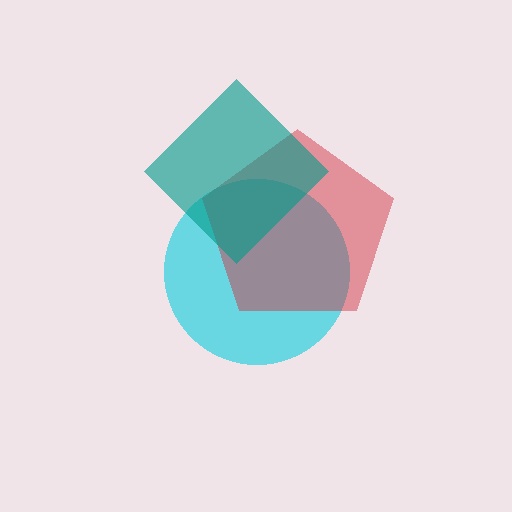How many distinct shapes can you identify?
There are 3 distinct shapes: a cyan circle, a red pentagon, a teal diamond.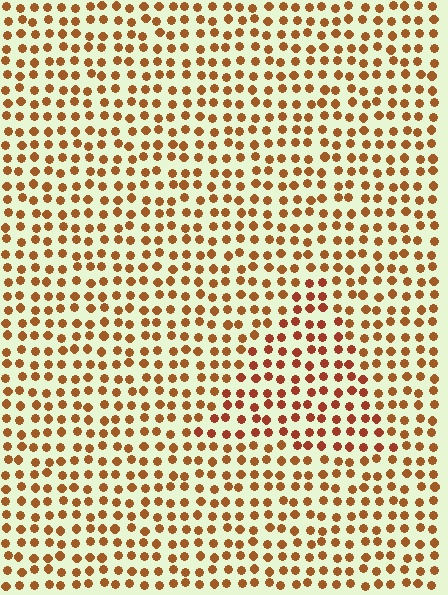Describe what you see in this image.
The image is filled with small brown elements in a uniform arrangement. A triangle-shaped region is visible where the elements are tinted to a slightly different hue, forming a subtle color boundary.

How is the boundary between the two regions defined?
The boundary is defined purely by a slight shift in hue (about 17 degrees). Spacing, size, and orientation are identical on both sides.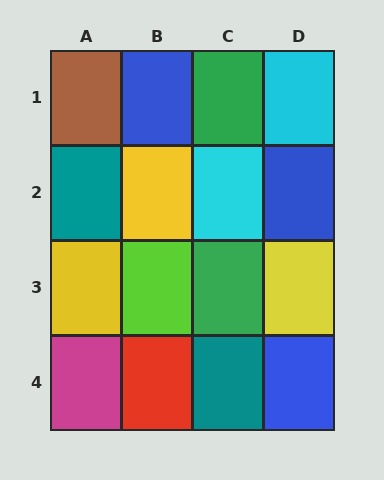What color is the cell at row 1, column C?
Green.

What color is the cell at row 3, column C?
Green.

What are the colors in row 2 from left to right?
Teal, yellow, cyan, blue.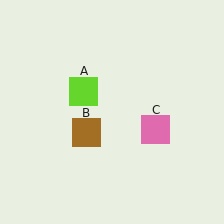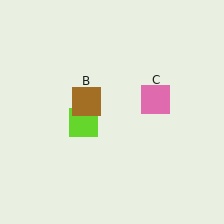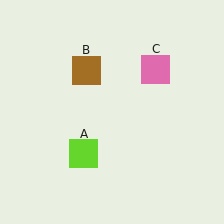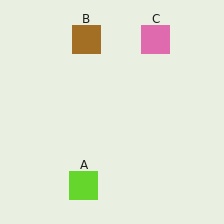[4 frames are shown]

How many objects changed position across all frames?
3 objects changed position: lime square (object A), brown square (object B), pink square (object C).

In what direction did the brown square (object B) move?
The brown square (object B) moved up.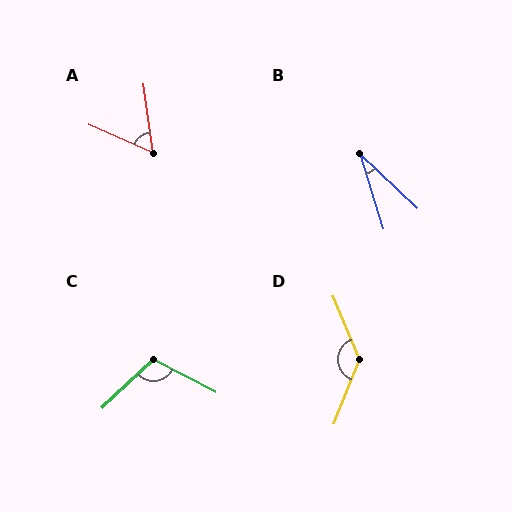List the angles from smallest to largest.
B (29°), A (58°), C (109°), D (136°).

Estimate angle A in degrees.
Approximately 58 degrees.